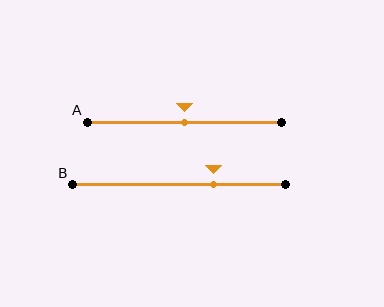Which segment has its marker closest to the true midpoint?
Segment A has its marker closest to the true midpoint.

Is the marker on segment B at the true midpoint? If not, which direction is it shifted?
No, the marker on segment B is shifted to the right by about 16% of the segment length.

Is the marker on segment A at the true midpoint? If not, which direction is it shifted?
Yes, the marker on segment A is at the true midpoint.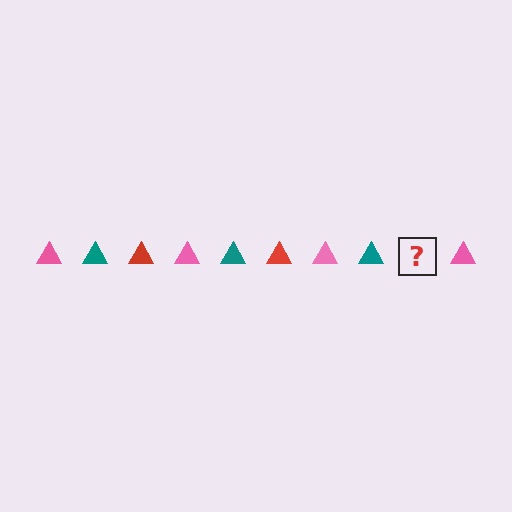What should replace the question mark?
The question mark should be replaced with a red triangle.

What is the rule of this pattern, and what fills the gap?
The rule is that the pattern cycles through pink, teal, red triangles. The gap should be filled with a red triangle.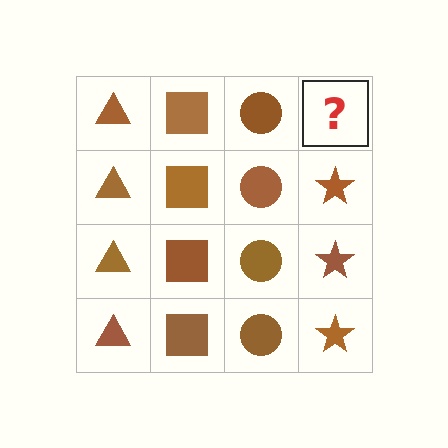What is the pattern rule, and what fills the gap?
The rule is that each column has a consistent shape. The gap should be filled with a brown star.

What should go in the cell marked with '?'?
The missing cell should contain a brown star.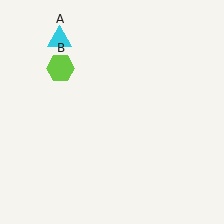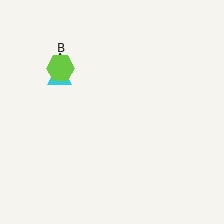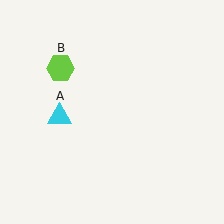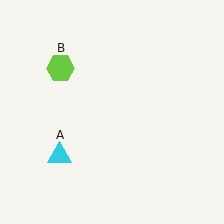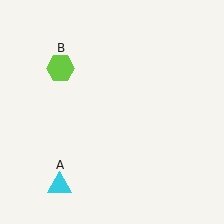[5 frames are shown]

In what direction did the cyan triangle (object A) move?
The cyan triangle (object A) moved down.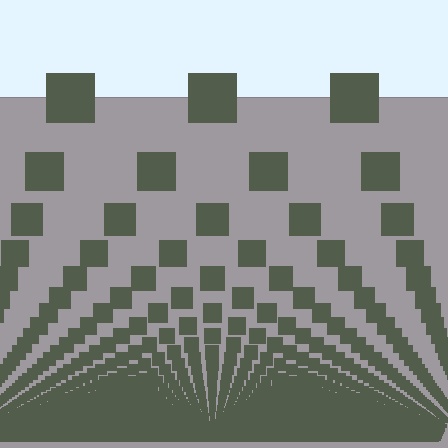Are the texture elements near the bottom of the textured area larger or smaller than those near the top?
Smaller. The gradient is inverted — elements near the bottom are smaller and denser.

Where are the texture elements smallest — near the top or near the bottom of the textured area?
Near the bottom.